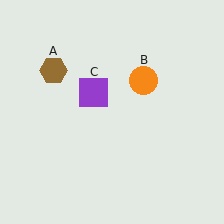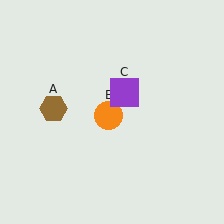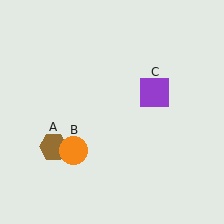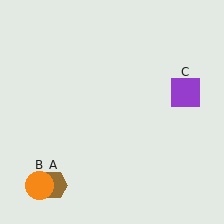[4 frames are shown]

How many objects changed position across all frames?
3 objects changed position: brown hexagon (object A), orange circle (object B), purple square (object C).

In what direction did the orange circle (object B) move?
The orange circle (object B) moved down and to the left.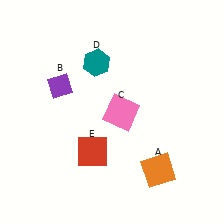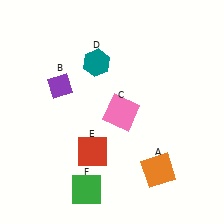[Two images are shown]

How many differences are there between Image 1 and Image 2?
There is 1 difference between the two images.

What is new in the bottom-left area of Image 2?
A green square (F) was added in the bottom-left area of Image 2.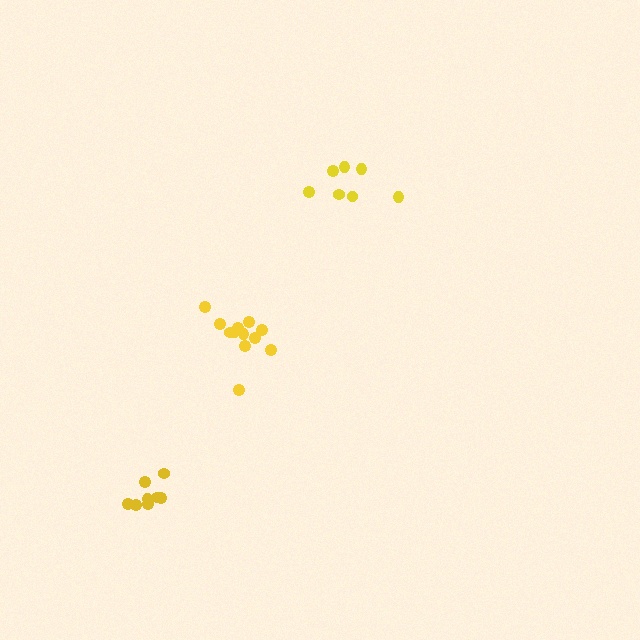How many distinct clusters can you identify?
There are 3 distinct clusters.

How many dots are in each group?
Group 1: 7 dots, Group 2: 8 dots, Group 3: 12 dots (27 total).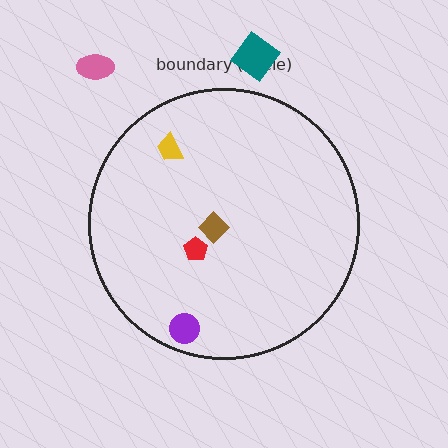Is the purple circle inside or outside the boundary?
Inside.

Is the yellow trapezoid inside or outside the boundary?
Inside.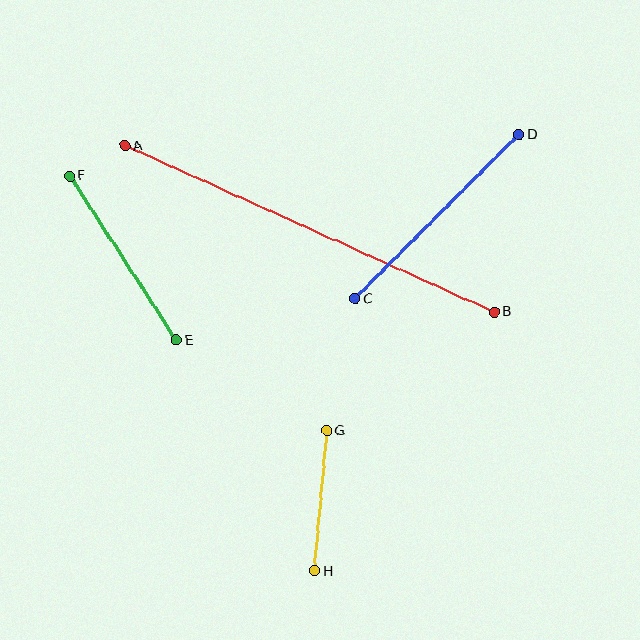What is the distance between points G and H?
The distance is approximately 141 pixels.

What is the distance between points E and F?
The distance is approximately 196 pixels.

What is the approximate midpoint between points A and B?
The midpoint is at approximately (309, 229) pixels.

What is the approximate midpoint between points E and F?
The midpoint is at approximately (123, 258) pixels.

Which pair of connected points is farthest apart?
Points A and B are farthest apart.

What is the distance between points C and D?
The distance is approximately 232 pixels.